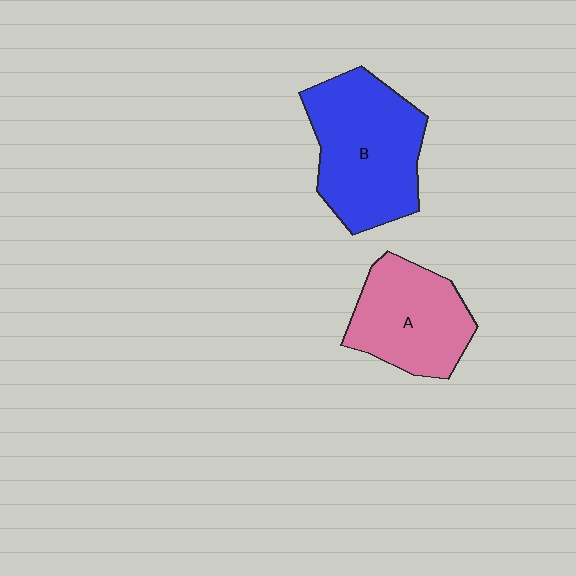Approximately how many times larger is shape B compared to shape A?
Approximately 1.3 times.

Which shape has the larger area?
Shape B (blue).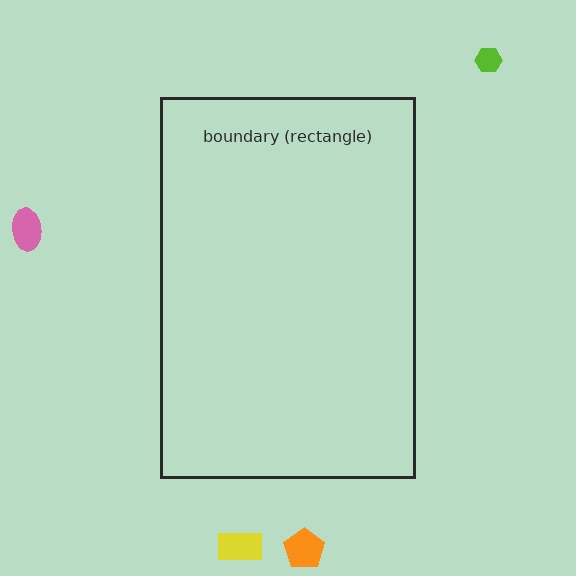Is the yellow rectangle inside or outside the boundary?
Outside.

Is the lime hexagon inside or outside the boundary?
Outside.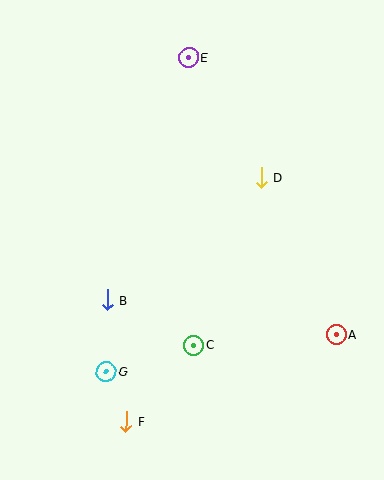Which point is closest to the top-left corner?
Point E is closest to the top-left corner.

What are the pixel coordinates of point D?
Point D is at (261, 177).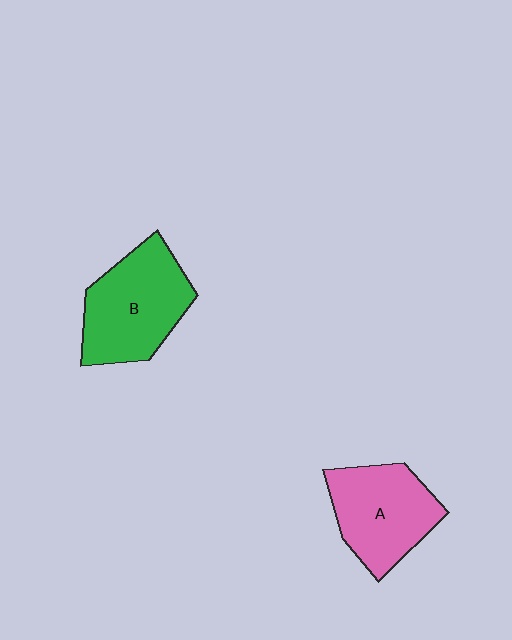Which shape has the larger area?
Shape B (green).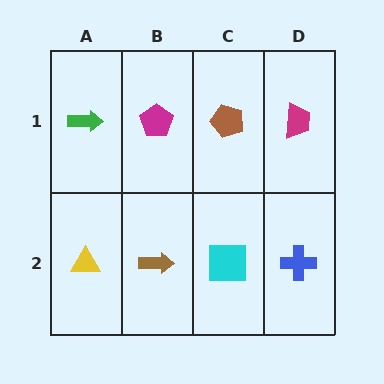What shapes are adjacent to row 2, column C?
A brown pentagon (row 1, column C), a brown arrow (row 2, column B), a blue cross (row 2, column D).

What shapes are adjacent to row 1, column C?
A cyan square (row 2, column C), a magenta pentagon (row 1, column B), a magenta trapezoid (row 1, column D).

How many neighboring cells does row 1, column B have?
3.